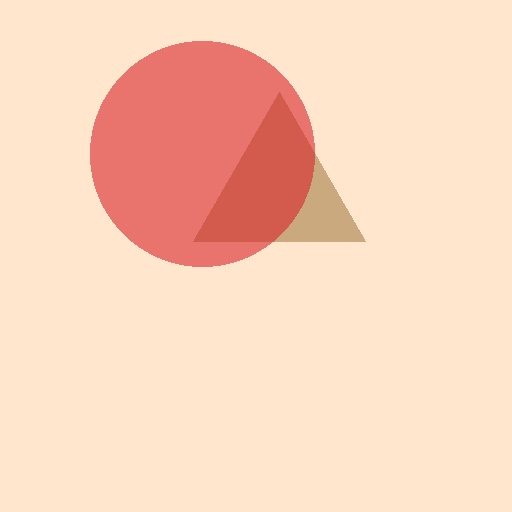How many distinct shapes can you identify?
There are 2 distinct shapes: a brown triangle, a red circle.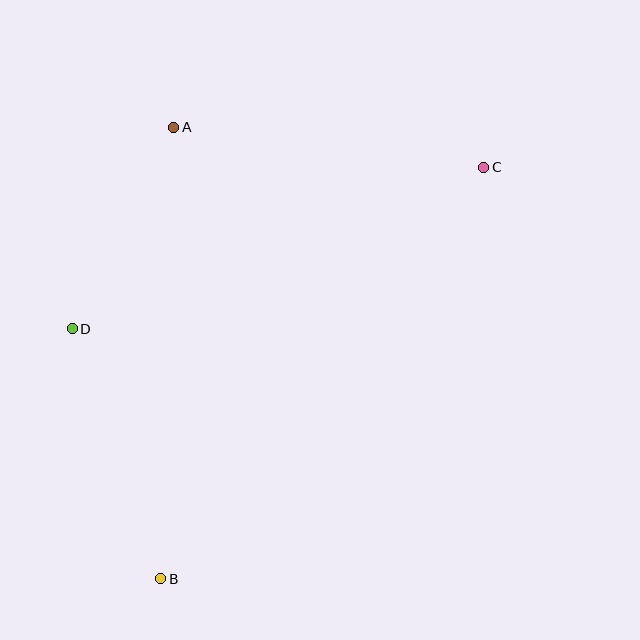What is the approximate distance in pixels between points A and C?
The distance between A and C is approximately 313 pixels.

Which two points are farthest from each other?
Points B and C are farthest from each other.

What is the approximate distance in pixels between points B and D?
The distance between B and D is approximately 265 pixels.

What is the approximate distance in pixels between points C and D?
The distance between C and D is approximately 442 pixels.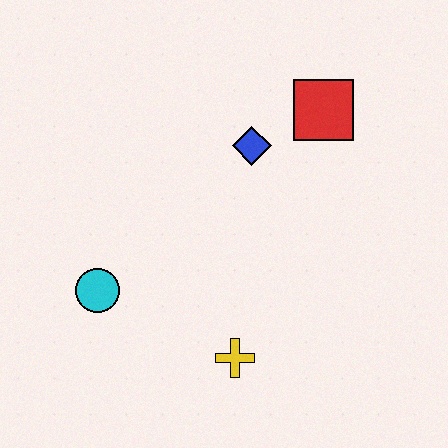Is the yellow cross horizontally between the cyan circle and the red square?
Yes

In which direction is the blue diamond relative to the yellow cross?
The blue diamond is above the yellow cross.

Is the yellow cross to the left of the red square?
Yes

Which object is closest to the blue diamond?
The red square is closest to the blue diamond.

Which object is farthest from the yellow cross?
The red square is farthest from the yellow cross.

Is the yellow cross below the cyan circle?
Yes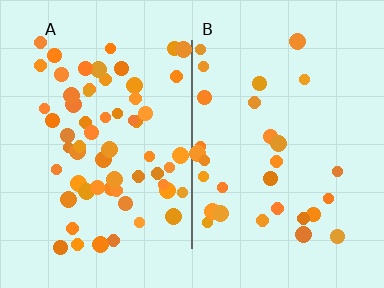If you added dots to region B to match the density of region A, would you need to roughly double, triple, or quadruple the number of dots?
Approximately double.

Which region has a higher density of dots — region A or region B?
A (the left).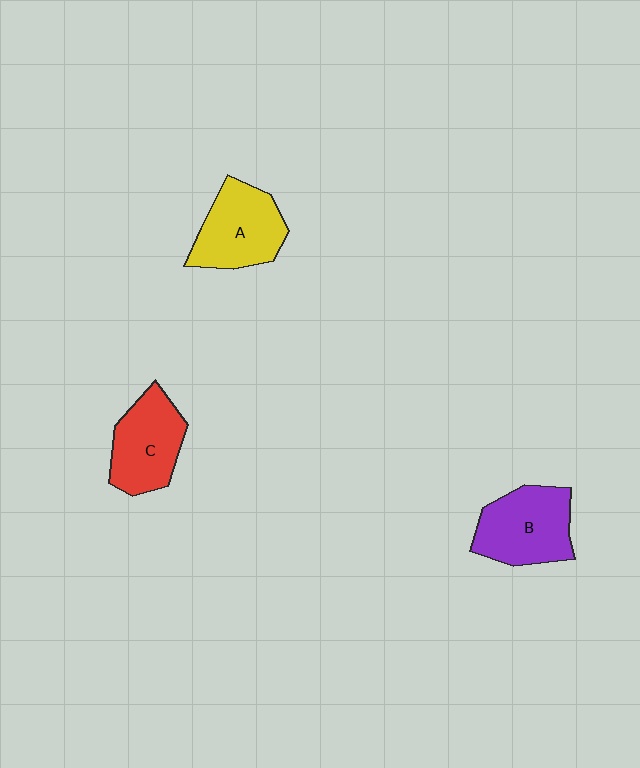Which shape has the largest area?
Shape B (purple).